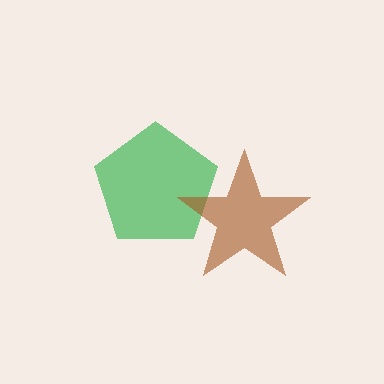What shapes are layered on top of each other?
The layered shapes are: a green pentagon, a brown star.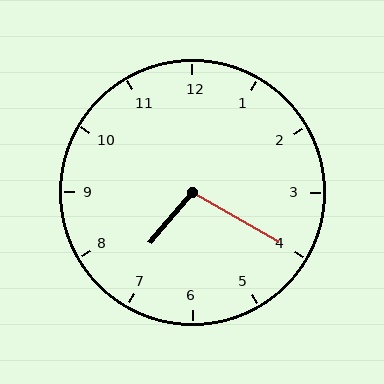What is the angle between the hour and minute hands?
Approximately 100 degrees.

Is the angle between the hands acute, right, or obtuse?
It is obtuse.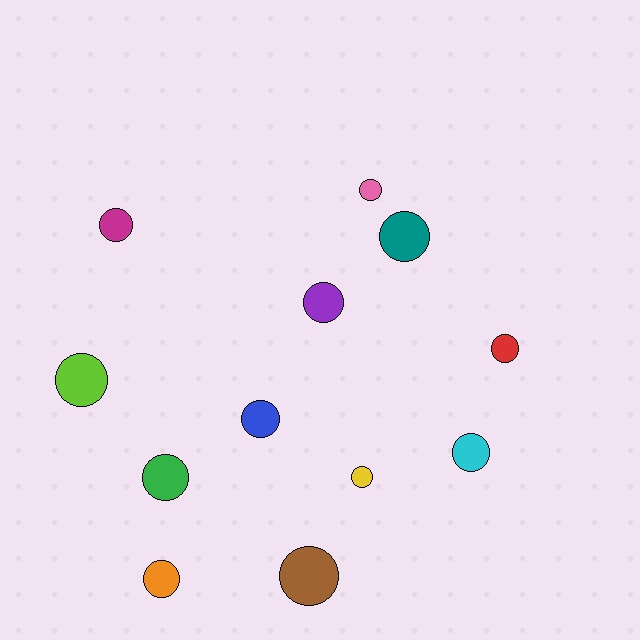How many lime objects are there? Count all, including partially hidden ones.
There is 1 lime object.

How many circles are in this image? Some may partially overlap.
There are 12 circles.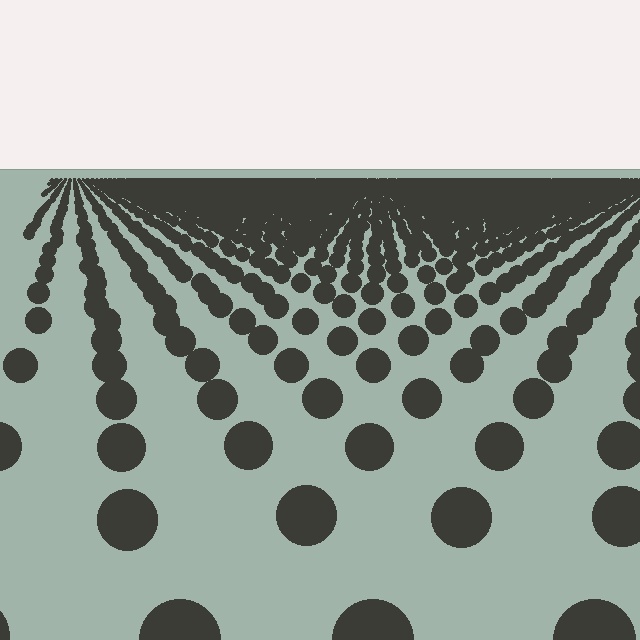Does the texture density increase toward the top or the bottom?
Density increases toward the top.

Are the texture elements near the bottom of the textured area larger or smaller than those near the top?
Larger. Near the bottom, elements are closer to the viewer and appear at a bigger on-screen size.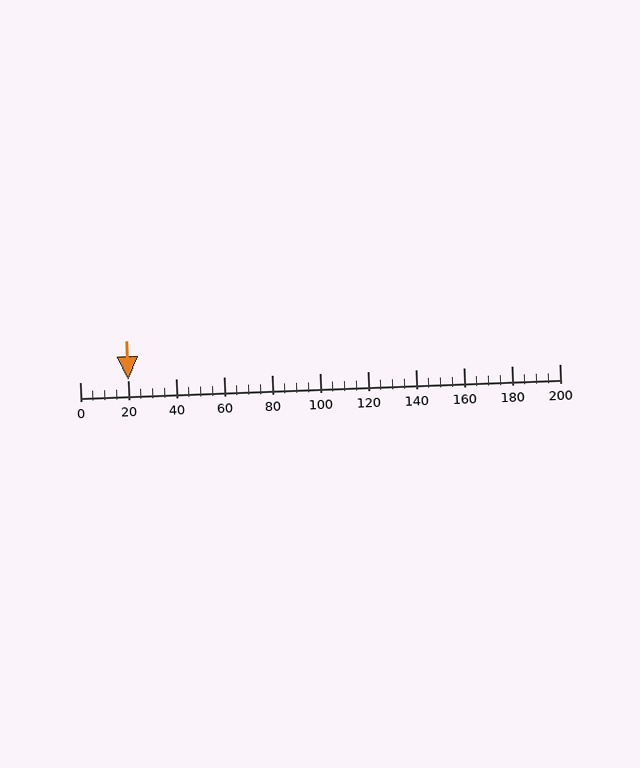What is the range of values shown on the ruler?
The ruler shows values from 0 to 200.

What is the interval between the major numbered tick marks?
The major tick marks are spaced 20 units apart.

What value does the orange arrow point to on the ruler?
The orange arrow points to approximately 20.